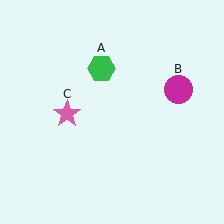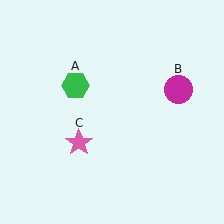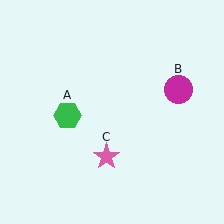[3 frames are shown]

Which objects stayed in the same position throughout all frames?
Magenta circle (object B) remained stationary.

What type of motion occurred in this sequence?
The green hexagon (object A), pink star (object C) rotated counterclockwise around the center of the scene.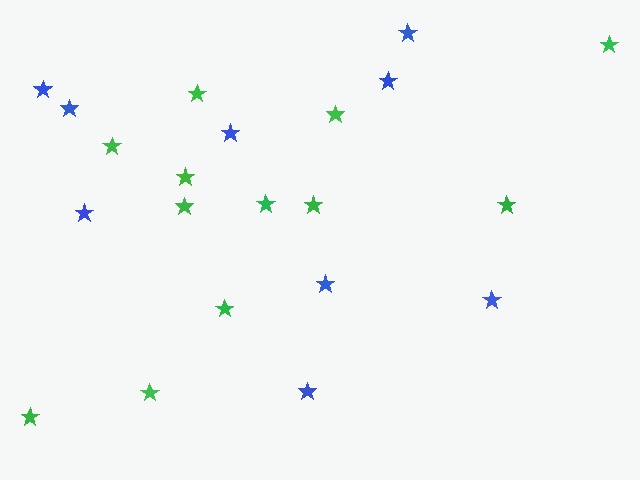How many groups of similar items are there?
There are 2 groups: one group of blue stars (9) and one group of green stars (12).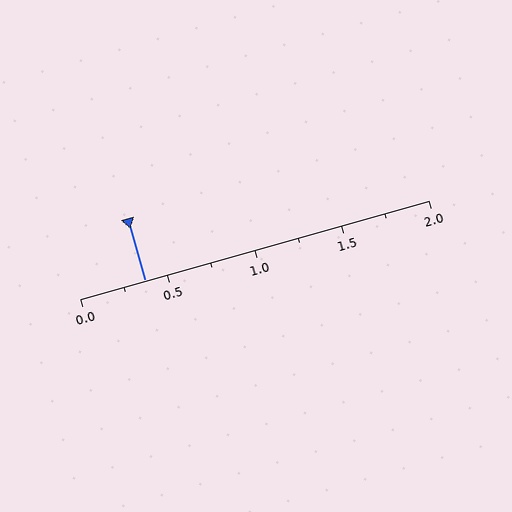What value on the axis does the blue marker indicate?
The marker indicates approximately 0.38.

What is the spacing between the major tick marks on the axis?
The major ticks are spaced 0.5 apart.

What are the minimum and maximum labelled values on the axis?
The axis runs from 0.0 to 2.0.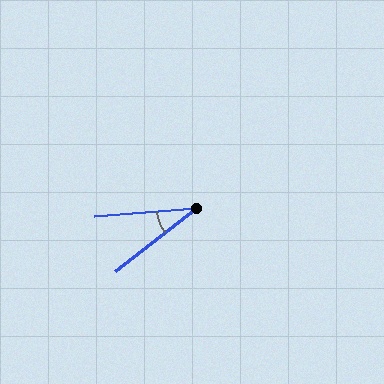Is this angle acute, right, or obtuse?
It is acute.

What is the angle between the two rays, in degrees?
Approximately 33 degrees.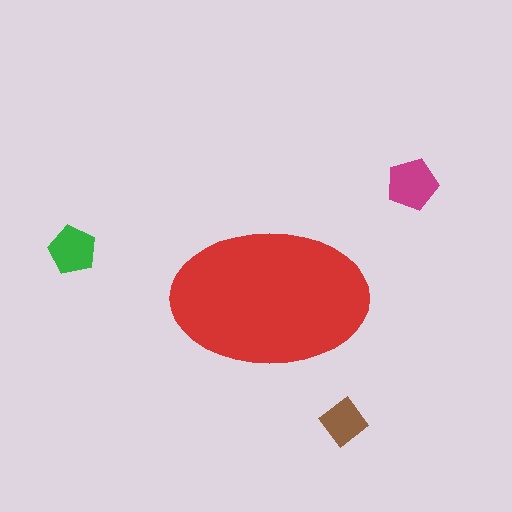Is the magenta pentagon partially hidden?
No, the magenta pentagon is fully visible.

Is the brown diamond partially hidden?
No, the brown diamond is fully visible.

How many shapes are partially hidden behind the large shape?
0 shapes are partially hidden.